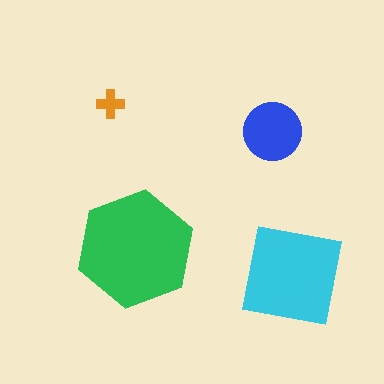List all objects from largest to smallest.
The green hexagon, the cyan square, the blue circle, the orange cross.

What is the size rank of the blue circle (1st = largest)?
3rd.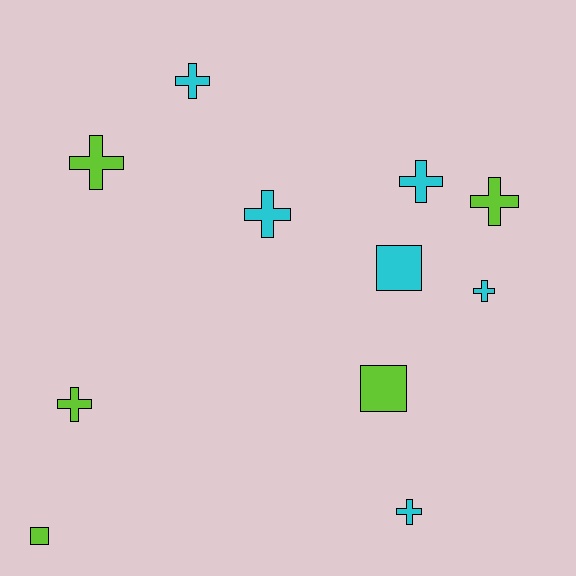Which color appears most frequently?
Cyan, with 6 objects.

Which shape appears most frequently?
Cross, with 8 objects.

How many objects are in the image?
There are 11 objects.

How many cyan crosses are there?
There are 5 cyan crosses.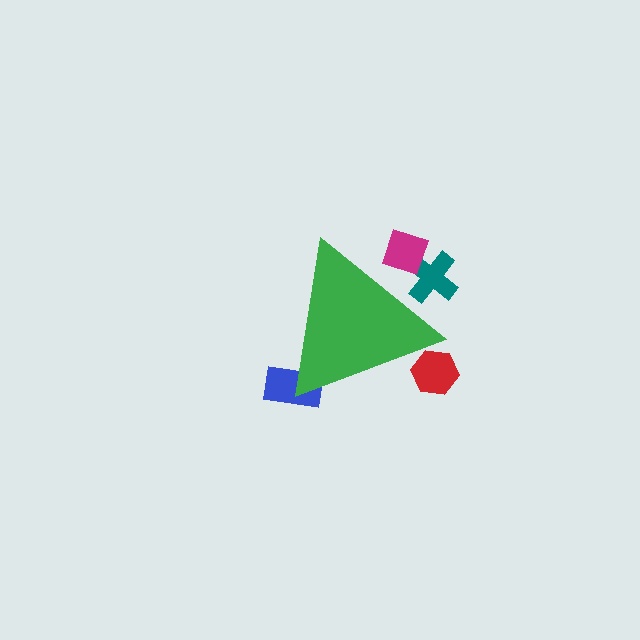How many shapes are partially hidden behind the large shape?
4 shapes are partially hidden.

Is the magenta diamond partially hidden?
Yes, the magenta diamond is partially hidden behind the green triangle.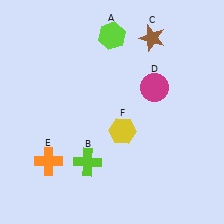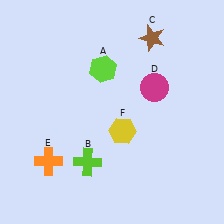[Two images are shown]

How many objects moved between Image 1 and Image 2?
1 object moved between the two images.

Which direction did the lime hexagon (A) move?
The lime hexagon (A) moved down.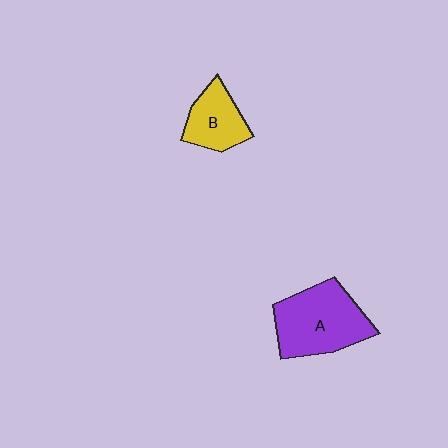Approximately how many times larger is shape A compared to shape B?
Approximately 1.7 times.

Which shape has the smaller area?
Shape B (yellow).